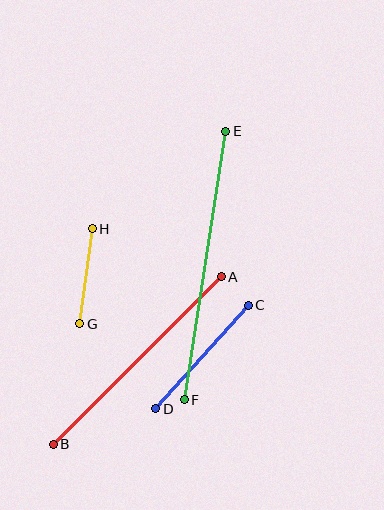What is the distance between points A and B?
The distance is approximately 237 pixels.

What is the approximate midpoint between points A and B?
The midpoint is at approximately (137, 360) pixels.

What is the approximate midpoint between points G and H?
The midpoint is at approximately (86, 276) pixels.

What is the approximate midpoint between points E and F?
The midpoint is at approximately (205, 265) pixels.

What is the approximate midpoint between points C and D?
The midpoint is at approximately (202, 357) pixels.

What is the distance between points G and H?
The distance is approximately 95 pixels.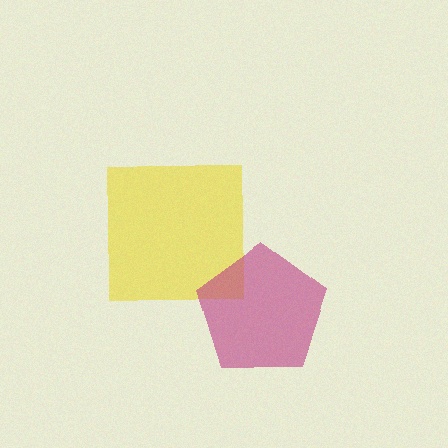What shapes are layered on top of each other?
The layered shapes are: a yellow square, a magenta pentagon.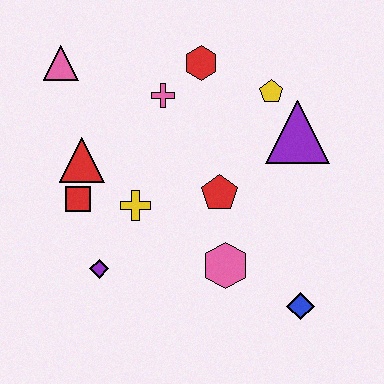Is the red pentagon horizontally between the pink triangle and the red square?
No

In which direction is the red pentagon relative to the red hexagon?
The red pentagon is below the red hexagon.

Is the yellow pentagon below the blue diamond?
No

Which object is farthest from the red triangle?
The blue diamond is farthest from the red triangle.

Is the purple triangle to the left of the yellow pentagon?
No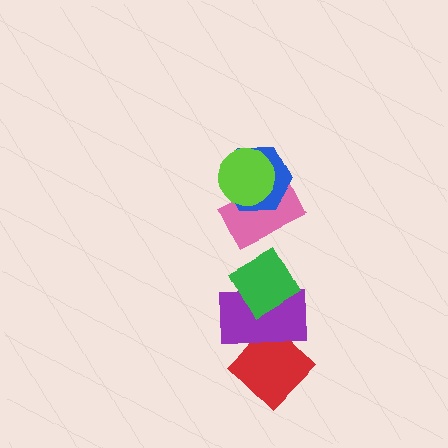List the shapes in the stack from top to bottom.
From top to bottom: the lime circle, the blue hexagon, the pink rectangle, the green diamond, the purple rectangle, the red diamond.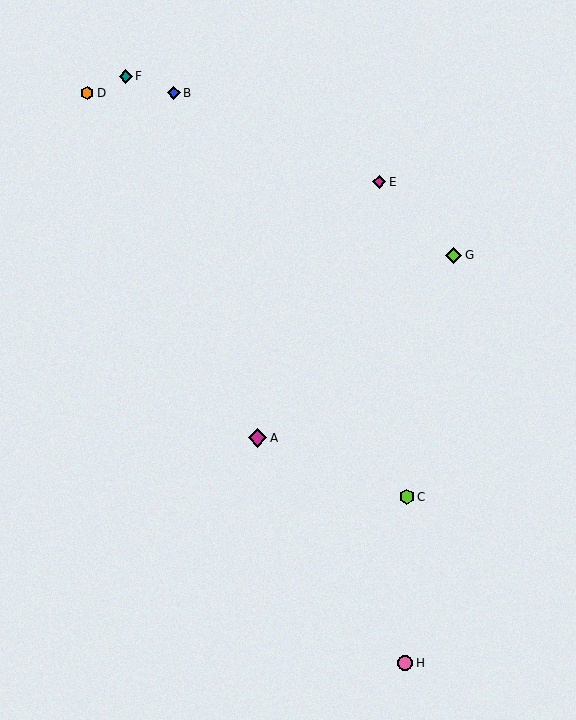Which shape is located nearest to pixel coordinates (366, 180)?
The magenta diamond (labeled E) at (379, 182) is nearest to that location.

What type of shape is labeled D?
Shape D is an orange hexagon.